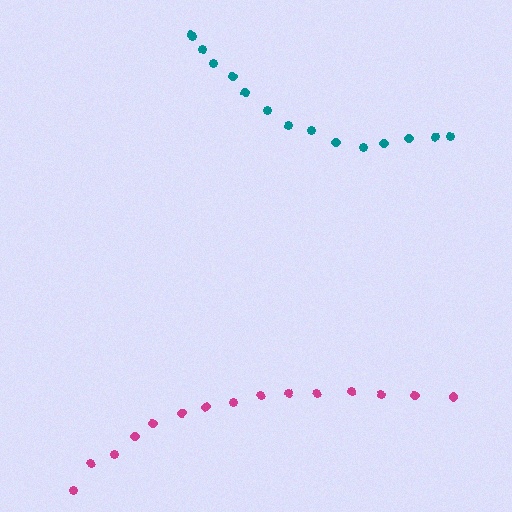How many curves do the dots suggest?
There are 2 distinct paths.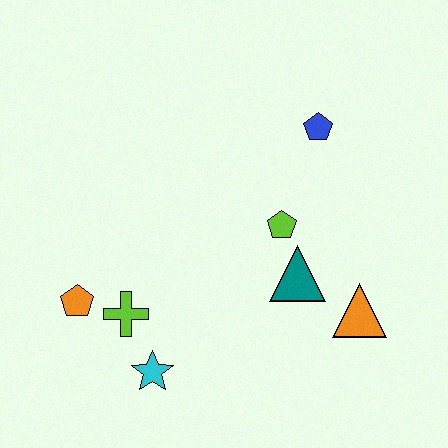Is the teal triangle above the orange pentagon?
Yes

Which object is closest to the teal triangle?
The lime pentagon is closest to the teal triangle.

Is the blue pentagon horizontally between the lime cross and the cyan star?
No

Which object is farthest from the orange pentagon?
The blue pentagon is farthest from the orange pentagon.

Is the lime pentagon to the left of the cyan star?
No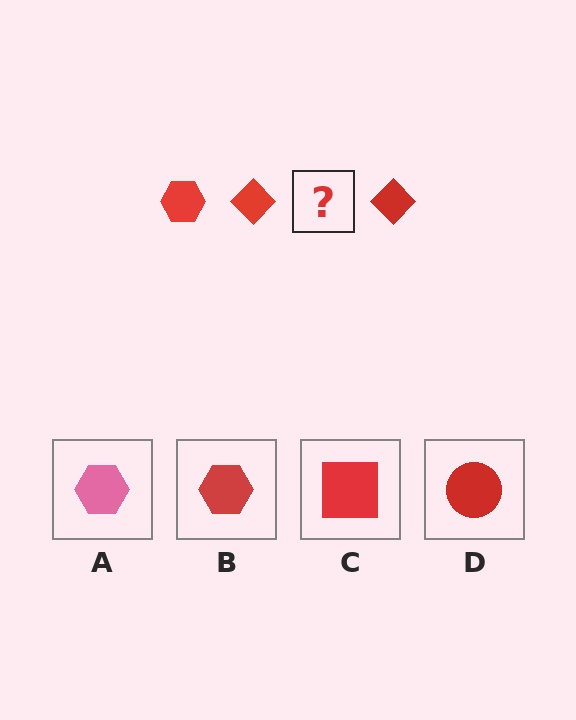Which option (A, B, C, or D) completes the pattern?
B.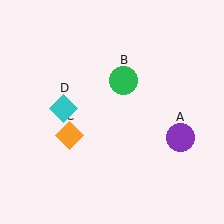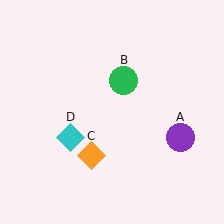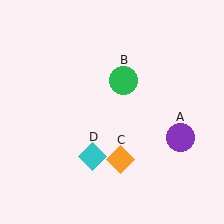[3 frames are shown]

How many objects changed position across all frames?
2 objects changed position: orange diamond (object C), cyan diamond (object D).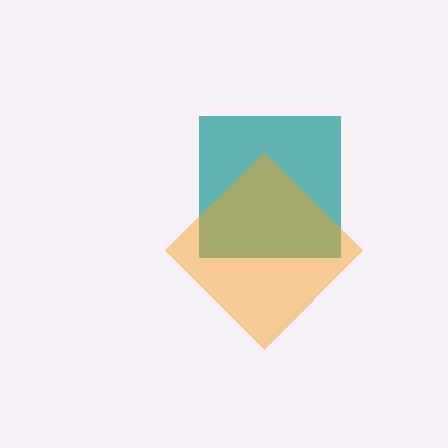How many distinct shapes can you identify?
There are 2 distinct shapes: a teal square, an orange diamond.